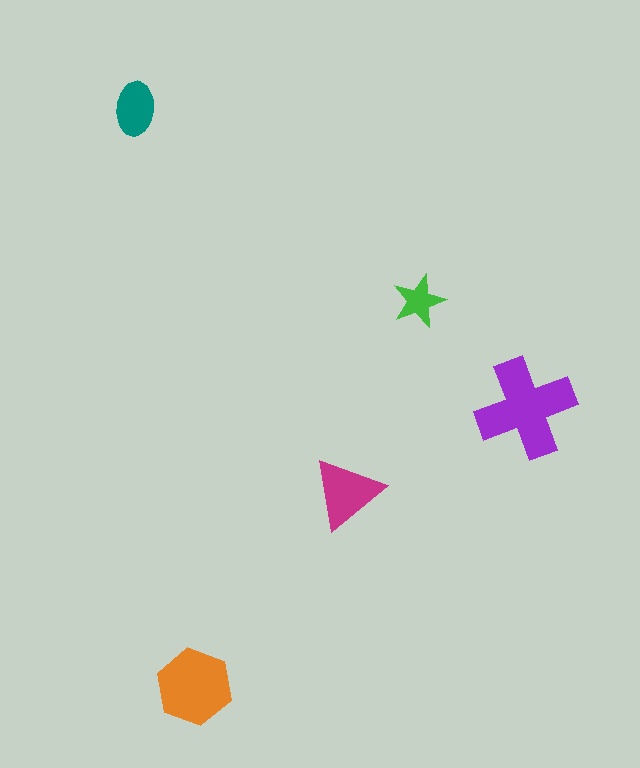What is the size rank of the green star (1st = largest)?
5th.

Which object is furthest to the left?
The teal ellipse is leftmost.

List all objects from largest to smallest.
The purple cross, the orange hexagon, the magenta triangle, the teal ellipse, the green star.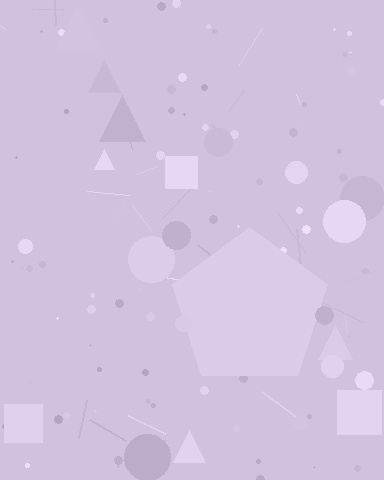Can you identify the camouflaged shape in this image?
The camouflaged shape is a pentagon.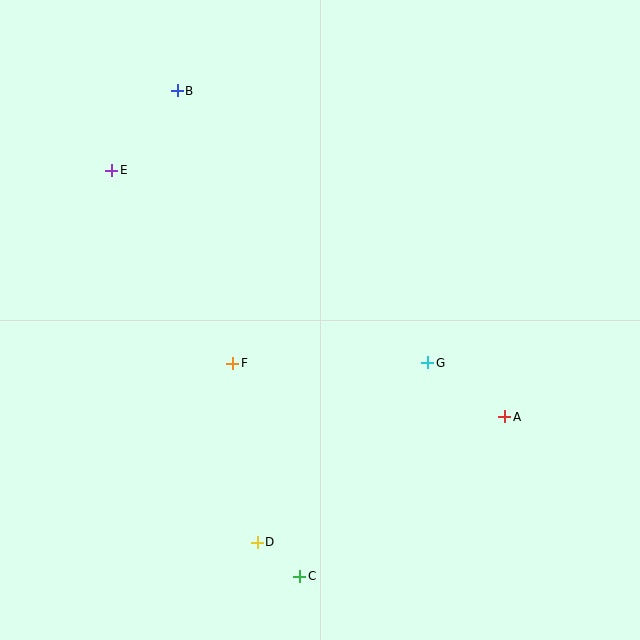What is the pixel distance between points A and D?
The distance between A and D is 278 pixels.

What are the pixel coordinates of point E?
Point E is at (112, 170).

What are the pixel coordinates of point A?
Point A is at (505, 417).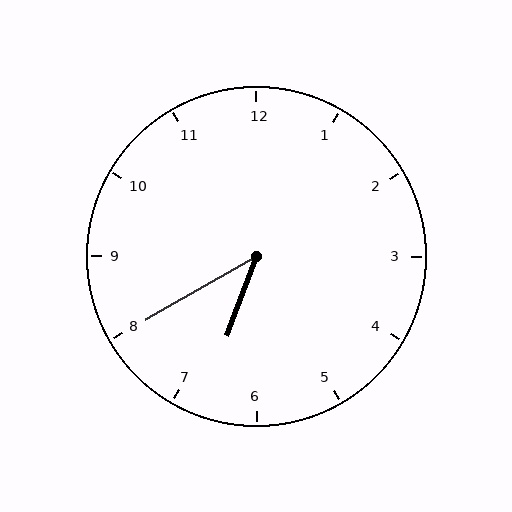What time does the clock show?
6:40.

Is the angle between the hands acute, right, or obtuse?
It is acute.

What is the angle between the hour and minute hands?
Approximately 40 degrees.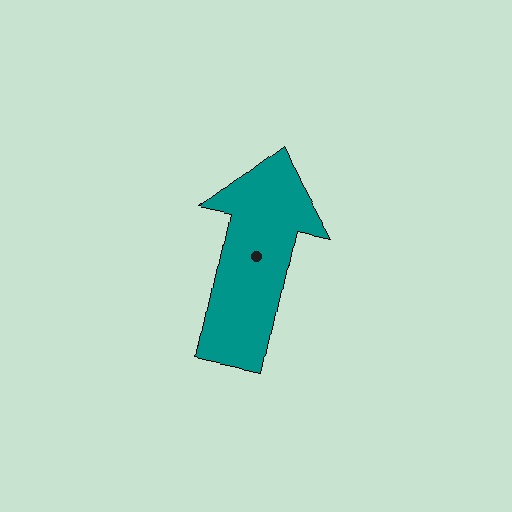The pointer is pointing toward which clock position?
Roughly 12 o'clock.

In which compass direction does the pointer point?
North.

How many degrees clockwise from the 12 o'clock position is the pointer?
Approximately 12 degrees.